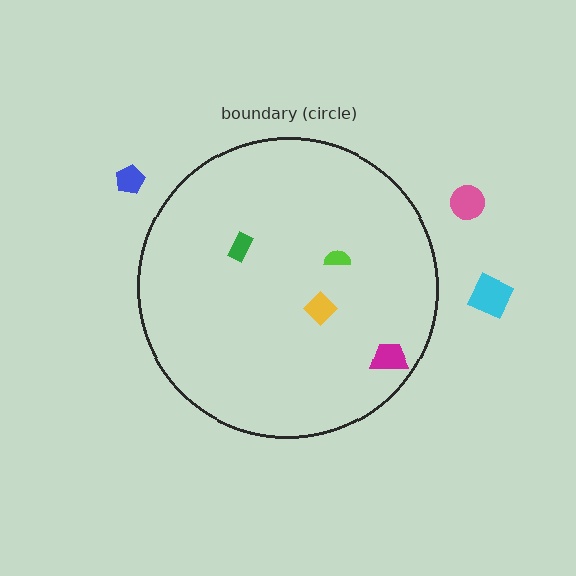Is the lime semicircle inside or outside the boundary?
Inside.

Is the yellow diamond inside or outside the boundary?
Inside.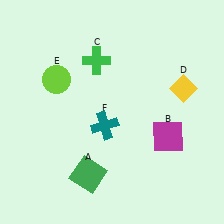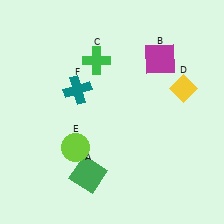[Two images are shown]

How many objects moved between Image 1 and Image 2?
3 objects moved between the two images.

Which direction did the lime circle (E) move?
The lime circle (E) moved down.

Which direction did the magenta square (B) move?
The magenta square (B) moved up.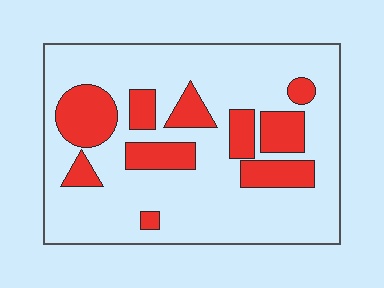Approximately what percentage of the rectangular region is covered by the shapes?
Approximately 25%.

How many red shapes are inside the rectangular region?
10.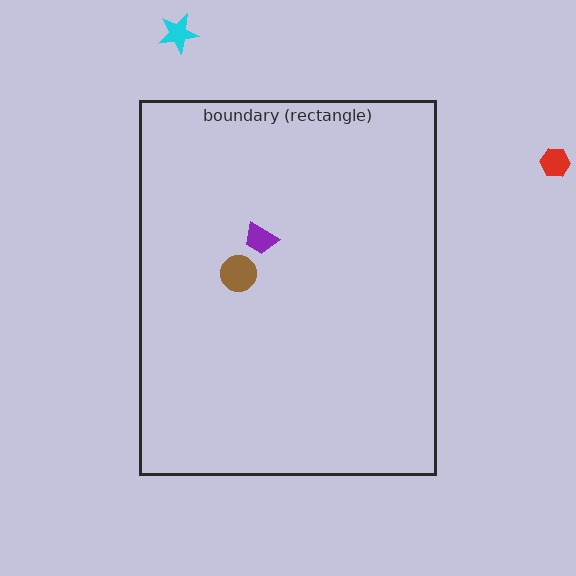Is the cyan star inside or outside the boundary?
Outside.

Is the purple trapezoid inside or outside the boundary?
Inside.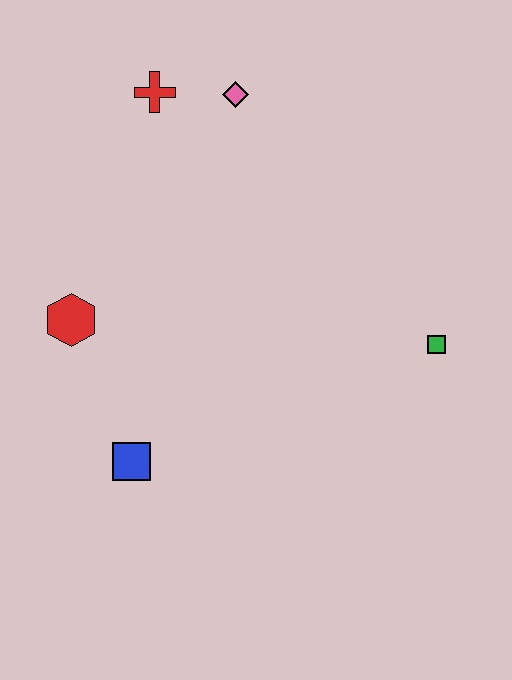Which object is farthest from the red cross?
The green square is farthest from the red cross.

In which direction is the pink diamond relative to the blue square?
The pink diamond is above the blue square.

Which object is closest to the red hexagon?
The blue square is closest to the red hexagon.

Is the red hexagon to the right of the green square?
No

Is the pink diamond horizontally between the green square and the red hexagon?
Yes